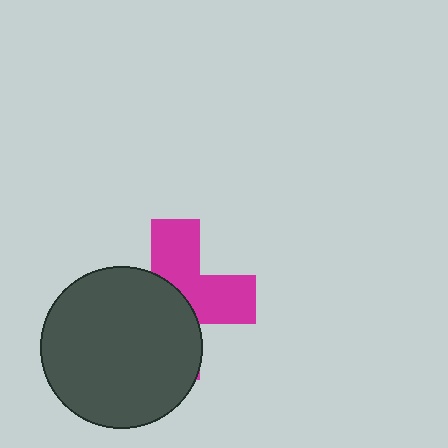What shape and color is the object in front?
The object in front is a dark gray circle.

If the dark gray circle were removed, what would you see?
You would see the complete magenta cross.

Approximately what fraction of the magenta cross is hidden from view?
Roughly 53% of the magenta cross is hidden behind the dark gray circle.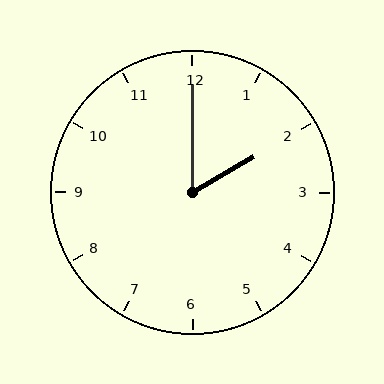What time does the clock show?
2:00.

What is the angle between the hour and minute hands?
Approximately 60 degrees.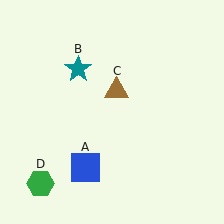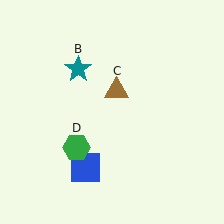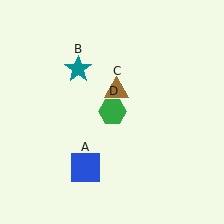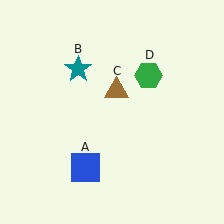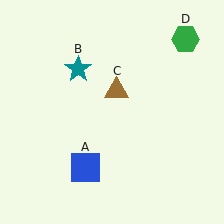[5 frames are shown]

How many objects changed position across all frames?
1 object changed position: green hexagon (object D).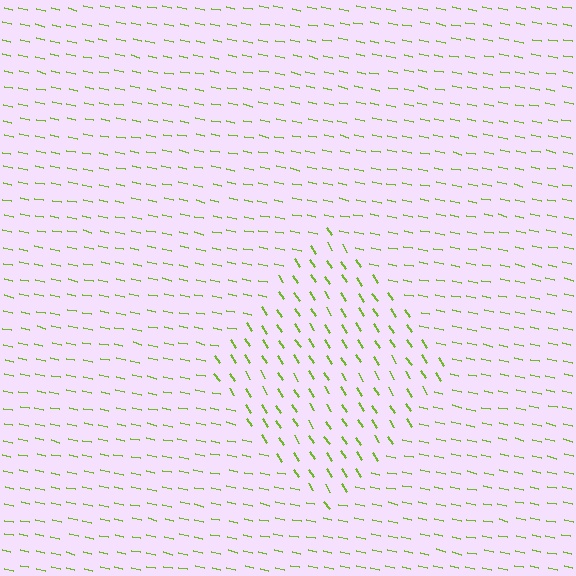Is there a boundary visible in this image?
Yes, there is a texture boundary formed by a change in line orientation.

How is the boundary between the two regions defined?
The boundary is defined purely by a change in line orientation (approximately 45 degrees difference). All lines are the same color and thickness.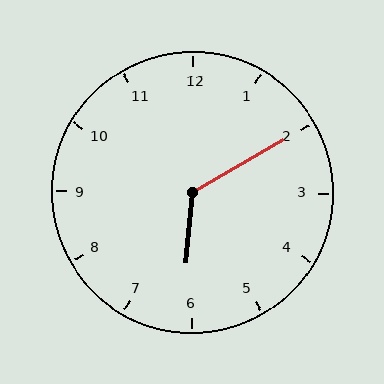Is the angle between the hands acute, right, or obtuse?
It is obtuse.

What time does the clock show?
6:10.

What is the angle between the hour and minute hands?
Approximately 125 degrees.